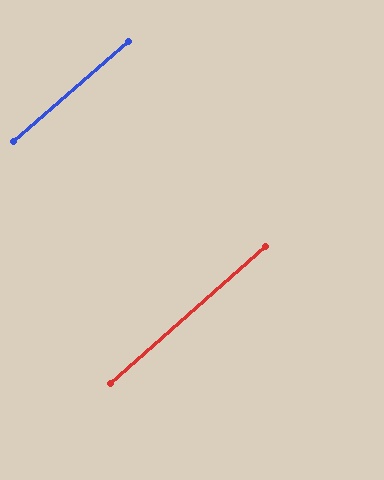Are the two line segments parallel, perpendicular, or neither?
Parallel — their directions differ by only 0.4°.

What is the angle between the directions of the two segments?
Approximately 0 degrees.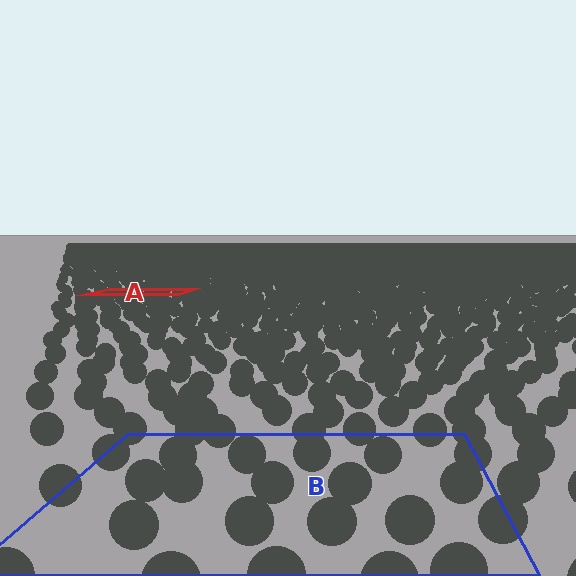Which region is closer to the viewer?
Region B is closer. The texture elements there are larger and more spread out.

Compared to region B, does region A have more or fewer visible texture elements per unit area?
Region A has more texture elements per unit area — they are packed more densely because it is farther away.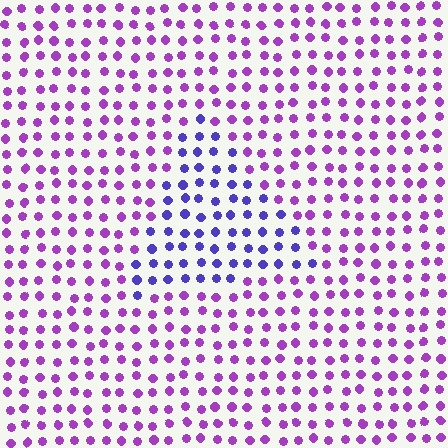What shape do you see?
I see a triangle.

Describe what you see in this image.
The image is filled with small purple elements in a uniform arrangement. A triangle-shaped region is visible where the elements are tinted to a slightly different hue, forming a subtle color boundary.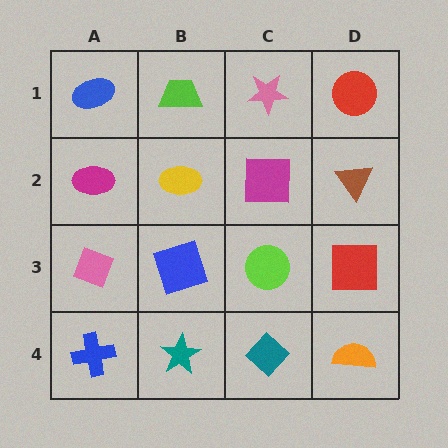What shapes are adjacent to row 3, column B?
A yellow ellipse (row 2, column B), a teal star (row 4, column B), a pink diamond (row 3, column A), a lime circle (row 3, column C).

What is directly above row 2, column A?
A blue ellipse.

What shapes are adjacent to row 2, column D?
A red circle (row 1, column D), a red square (row 3, column D), a magenta square (row 2, column C).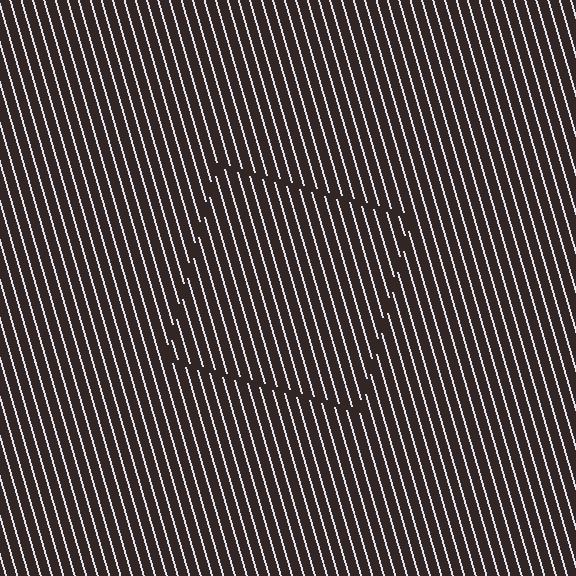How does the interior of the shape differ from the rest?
The interior of the shape contains the same grating, shifted by half a period — the contour is defined by the phase discontinuity where line-ends from the inner and outer gratings abut.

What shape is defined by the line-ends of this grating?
An illusory square. The interior of the shape contains the same grating, shifted by half a period — the contour is defined by the phase discontinuity where line-ends from the inner and outer gratings abut.